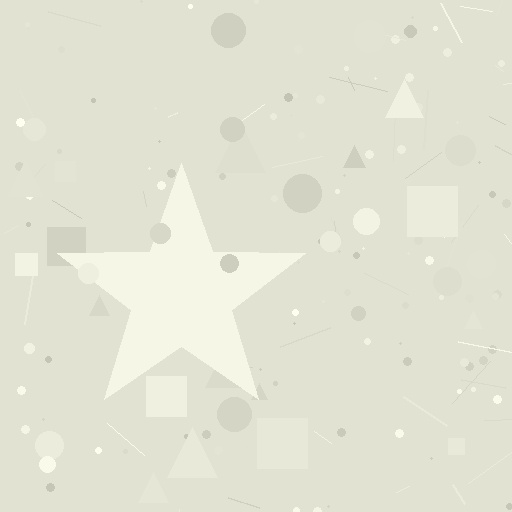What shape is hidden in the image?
A star is hidden in the image.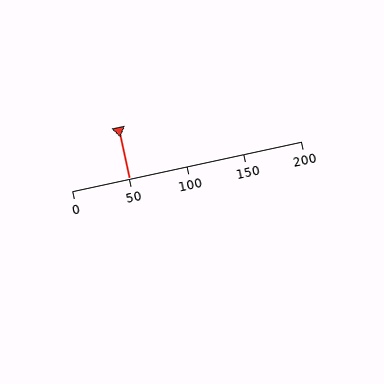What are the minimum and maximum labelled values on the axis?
The axis runs from 0 to 200.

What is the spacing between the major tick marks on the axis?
The major ticks are spaced 50 apart.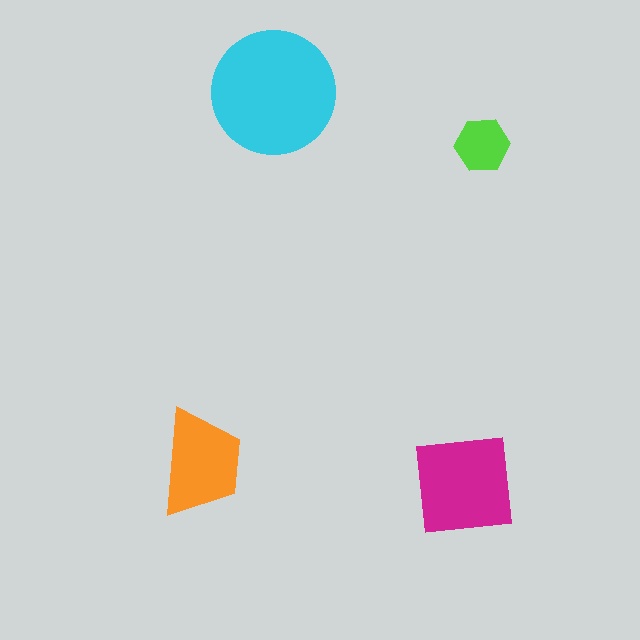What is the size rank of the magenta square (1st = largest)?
2nd.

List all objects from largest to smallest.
The cyan circle, the magenta square, the orange trapezoid, the lime hexagon.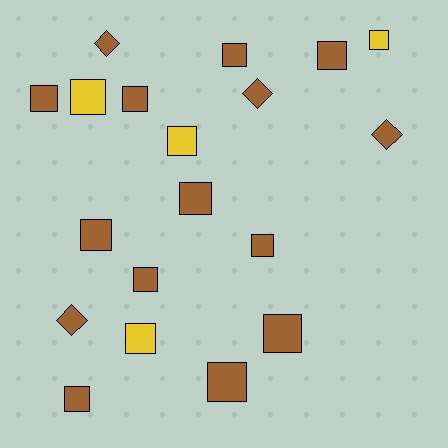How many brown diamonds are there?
There are 4 brown diamonds.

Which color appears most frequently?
Brown, with 15 objects.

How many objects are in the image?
There are 19 objects.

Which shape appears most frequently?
Square, with 15 objects.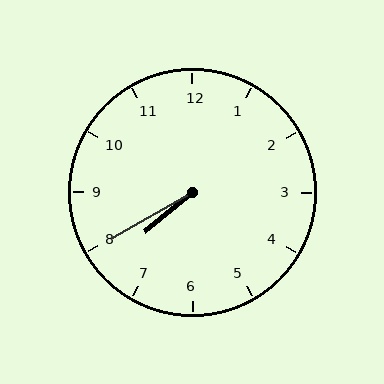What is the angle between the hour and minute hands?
Approximately 10 degrees.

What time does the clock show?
7:40.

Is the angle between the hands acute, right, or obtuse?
It is acute.